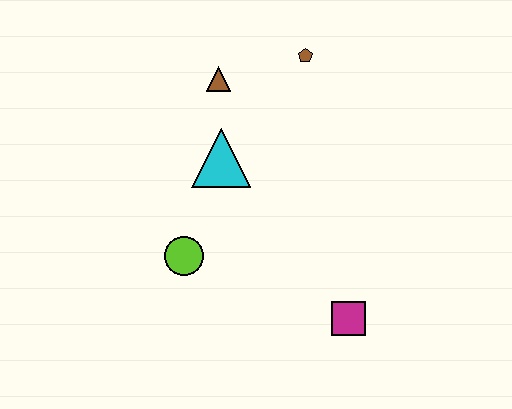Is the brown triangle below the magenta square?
No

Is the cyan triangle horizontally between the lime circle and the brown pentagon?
Yes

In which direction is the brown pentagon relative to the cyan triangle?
The brown pentagon is above the cyan triangle.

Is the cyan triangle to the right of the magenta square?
No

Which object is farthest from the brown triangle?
The magenta square is farthest from the brown triangle.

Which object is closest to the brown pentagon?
The brown triangle is closest to the brown pentagon.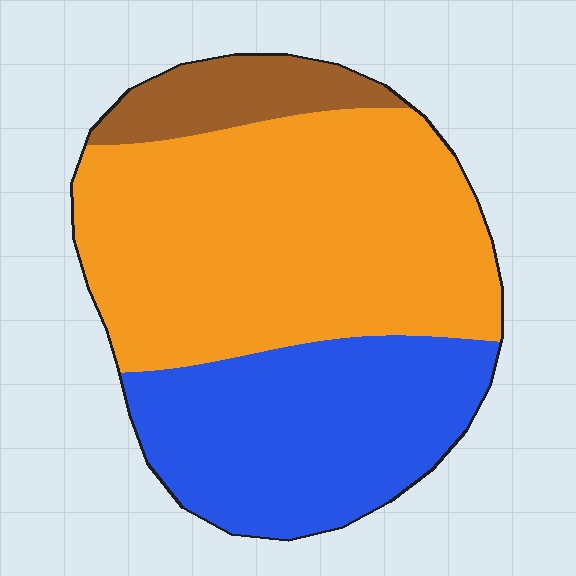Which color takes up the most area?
Orange, at roughly 55%.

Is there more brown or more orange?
Orange.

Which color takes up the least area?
Brown, at roughly 10%.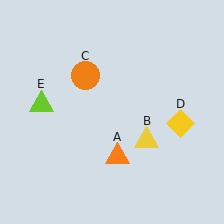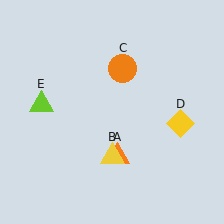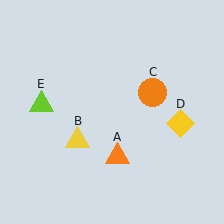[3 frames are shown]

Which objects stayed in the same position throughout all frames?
Orange triangle (object A) and yellow diamond (object D) and lime triangle (object E) remained stationary.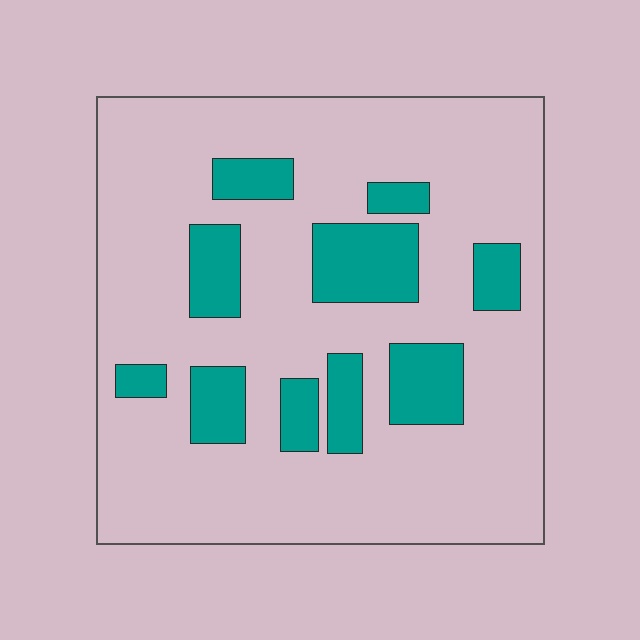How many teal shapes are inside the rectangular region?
10.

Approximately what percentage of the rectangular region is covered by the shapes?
Approximately 20%.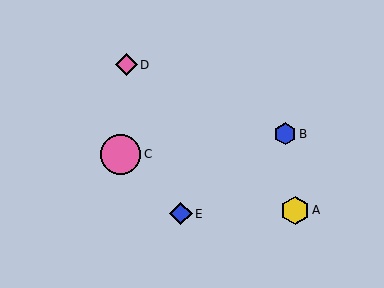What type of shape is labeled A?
Shape A is a yellow hexagon.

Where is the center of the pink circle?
The center of the pink circle is at (121, 154).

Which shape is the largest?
The pink circle (labeled C) is the largest.